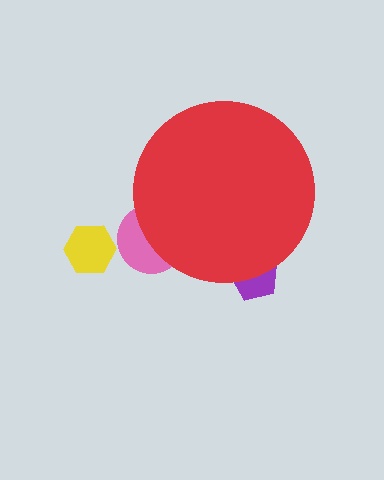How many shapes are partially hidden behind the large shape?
2 shapes are partially hidden.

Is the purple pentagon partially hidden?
Yes, the purple pentagon is partially hidden behind the red circle.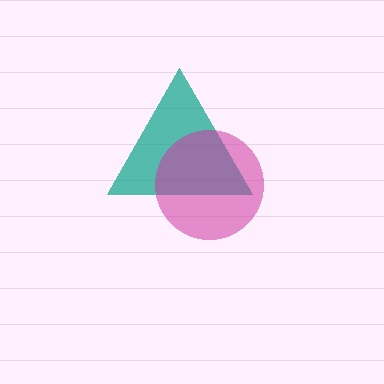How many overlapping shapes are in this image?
There are 2 overlapping shapes in the image.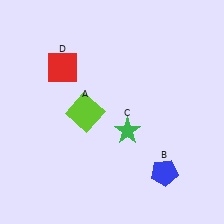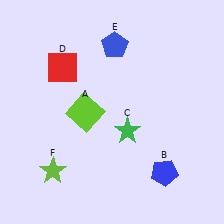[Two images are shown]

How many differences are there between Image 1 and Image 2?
There are 2 differences between the two images.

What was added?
A blue pentagon (E), a lime star (F) were added in Image 2.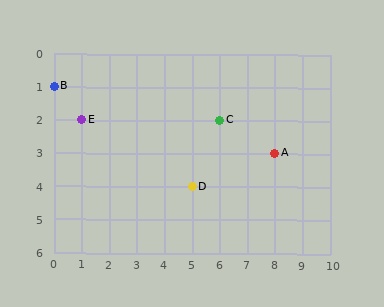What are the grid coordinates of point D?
Point D is at grid coordinates (5, 4).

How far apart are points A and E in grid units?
Points A and E are 7 columns and 1 row apart (about 7.1 grid units diagonally).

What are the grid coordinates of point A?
Point A is at grid coordinates (8, 3).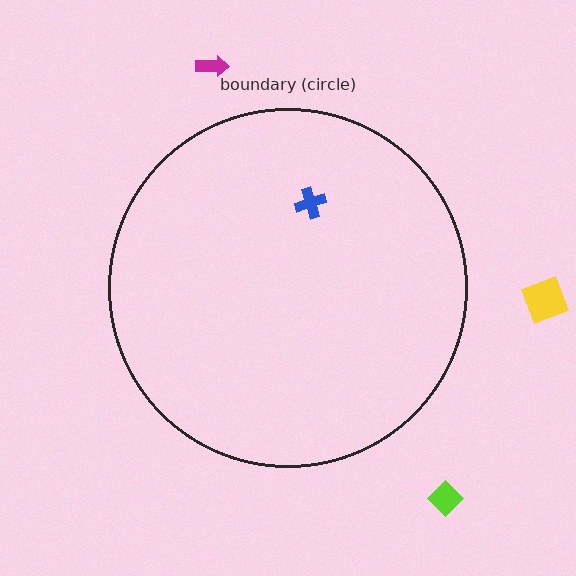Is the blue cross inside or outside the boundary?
Inside.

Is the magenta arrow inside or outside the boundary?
Outside.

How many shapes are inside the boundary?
1 inside, 3 outside.